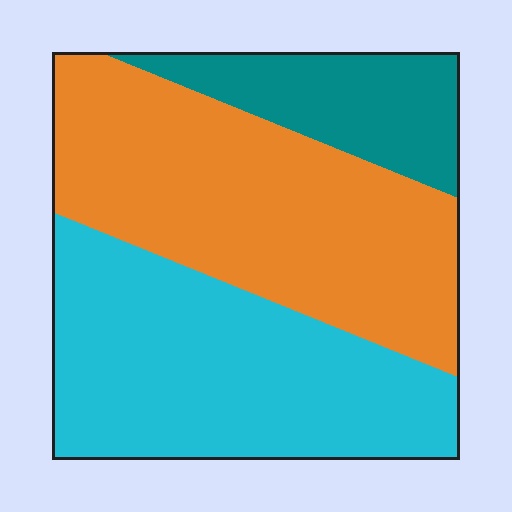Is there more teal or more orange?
Orange.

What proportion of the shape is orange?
Orange covers roughly 45% of the shape.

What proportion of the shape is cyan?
Cyan covers 40% of the shape.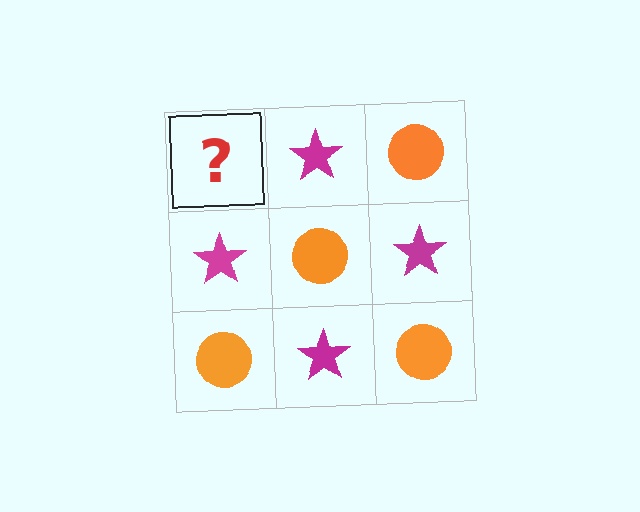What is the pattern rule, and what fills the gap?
The rule is that it alternates orange circle and magenta star in a checkerboard pattern. The gap should be filled with an orange circle.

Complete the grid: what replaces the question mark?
The question mark should be replaced with an orange circle.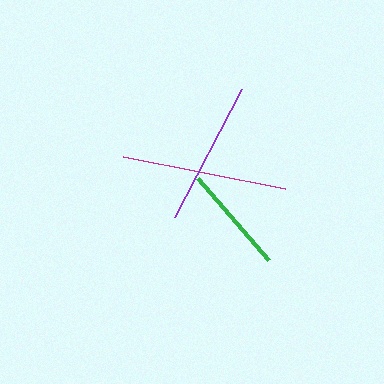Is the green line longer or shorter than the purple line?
The purple line is longer than the green line.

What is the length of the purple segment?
The purple segment is approximately 145 pixels long.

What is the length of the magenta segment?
The magenta segment is approximately 166 pixels long.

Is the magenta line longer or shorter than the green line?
The magenta line is longer than the green line.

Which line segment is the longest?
The magenta line is the longest at approximately 166 pixels.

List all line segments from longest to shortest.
From longest to shortest: magenta, purple, green.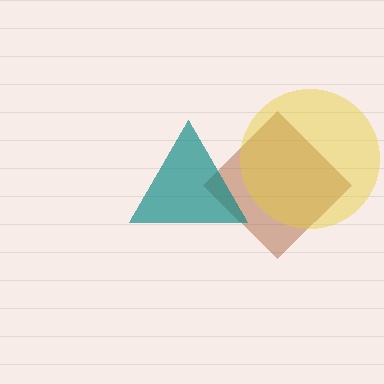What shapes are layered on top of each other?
The layered shapes are: a brown diamond, a teal triangle, a yellow circle.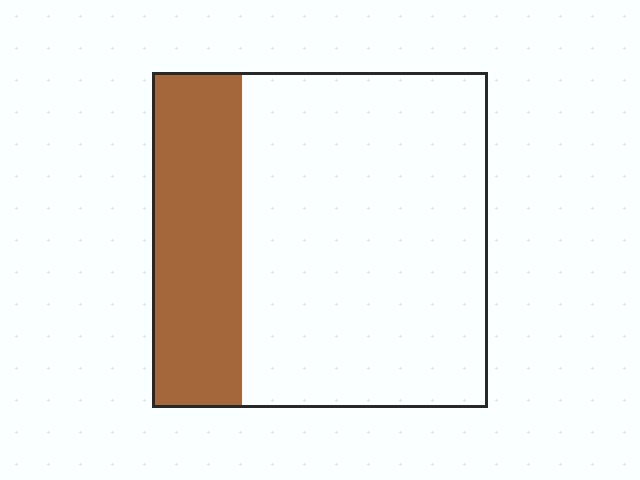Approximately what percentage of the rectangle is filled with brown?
Approximately 25%.